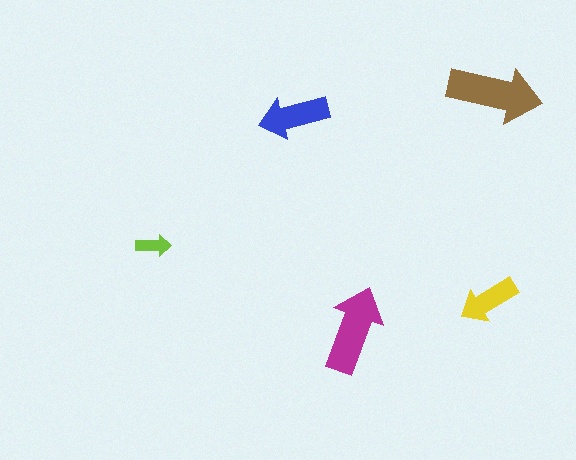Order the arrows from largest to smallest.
the brown one, the magenta one, the blue one, the yellow one, the lime one.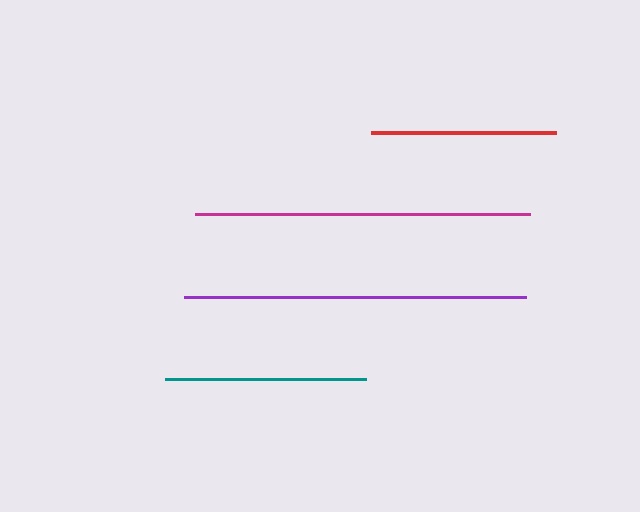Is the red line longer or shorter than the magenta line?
The magenta line is longer than the red line.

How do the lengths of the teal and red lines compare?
The teal and red lines are approximately the same length.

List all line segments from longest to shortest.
From longest to shortest: purple, magenta, teal, red.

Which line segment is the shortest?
The red line is the shortest at approximately 186 pixels.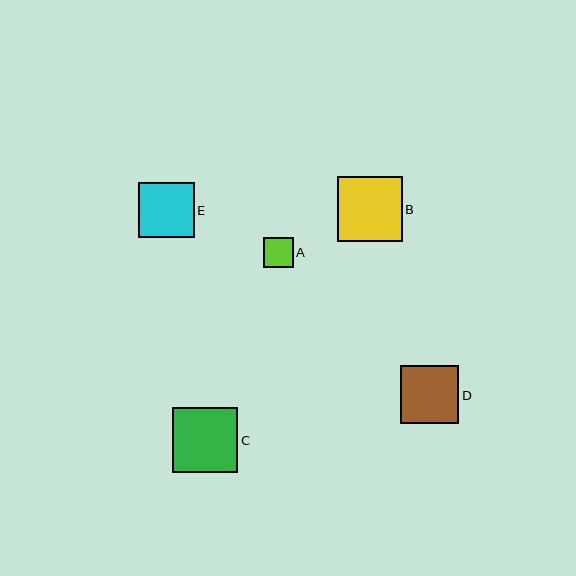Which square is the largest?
Square C is the largest with a size of approximately 65 pixels.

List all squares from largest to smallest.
From largest to smallest: C, B, D, E, A.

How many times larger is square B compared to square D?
Square B is approximately 1.1 times the size of square D.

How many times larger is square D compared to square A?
Square D is approximately 1.9 times the size of square A.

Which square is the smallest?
Square A is the smallest with a size of approximately 30 pixels.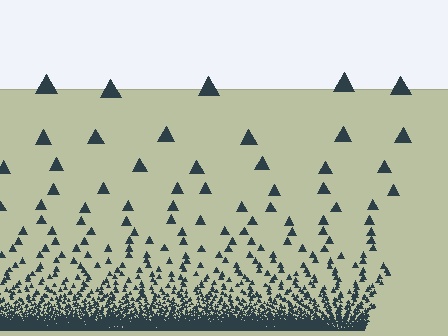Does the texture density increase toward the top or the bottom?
Density increases toward the bottom.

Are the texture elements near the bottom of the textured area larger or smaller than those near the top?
Smaller. The gradient is inverted — elements near the bottom are smaller and denser.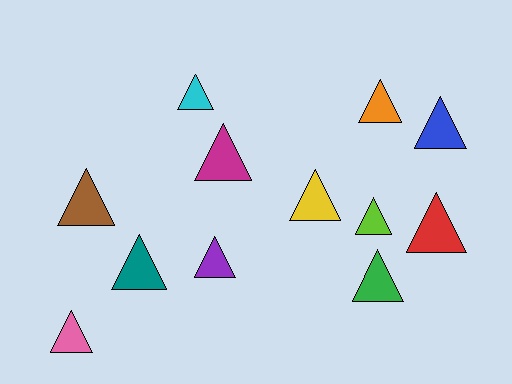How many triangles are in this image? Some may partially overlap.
There are 12 triangles.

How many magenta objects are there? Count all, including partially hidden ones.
There is 1 magenta object.